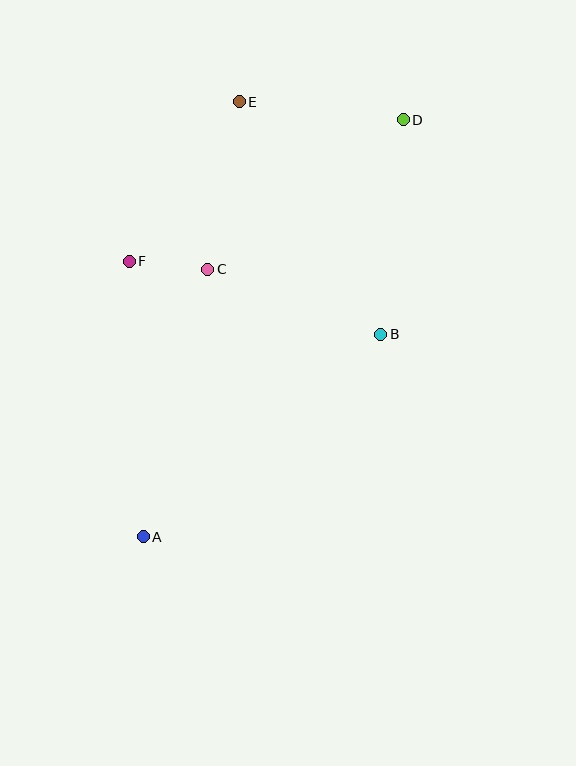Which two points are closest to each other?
Points C and F are closest to each other.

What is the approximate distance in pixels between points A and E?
The distance between A and E is approximately 446 pixels.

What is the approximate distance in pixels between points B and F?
The distance between B and F is approximately 262 pixels.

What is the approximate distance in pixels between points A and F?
The distance between A and F is approximately 276 pixels.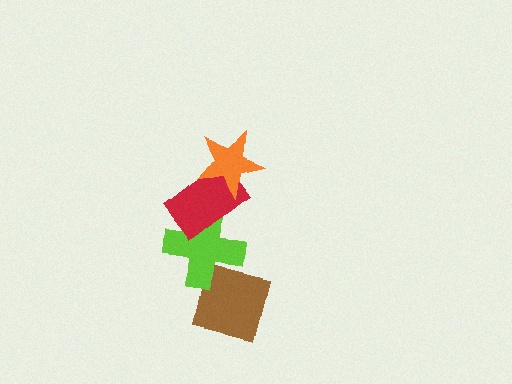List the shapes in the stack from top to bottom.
From top to bottom: the orange star, the red rectangle, the lime cross, the brown square.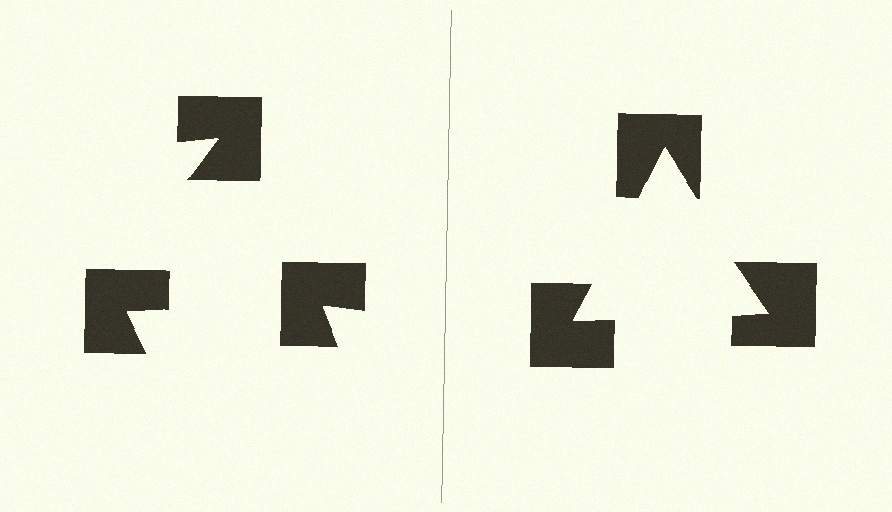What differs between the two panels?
The notched squares are positioned identically on both sides; only the wedge orientations differ. On the right they align to a triangle; on the left they are misaligned.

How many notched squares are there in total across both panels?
6 — 3 on each side.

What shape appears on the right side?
An illusory triangle.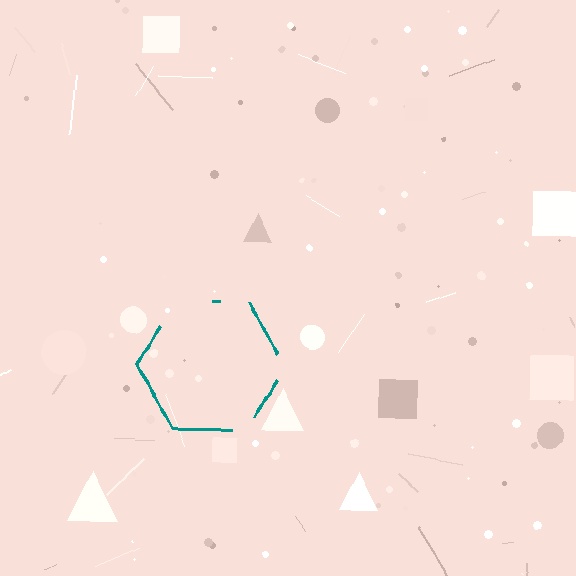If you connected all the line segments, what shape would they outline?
They would outline a hexagon.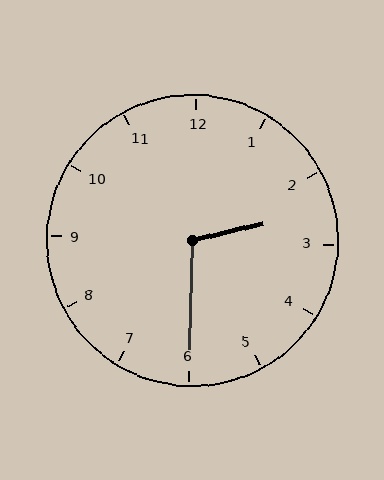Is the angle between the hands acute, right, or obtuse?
It is obtuse.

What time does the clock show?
2:30.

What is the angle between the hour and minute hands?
Approximately 105 degrees.